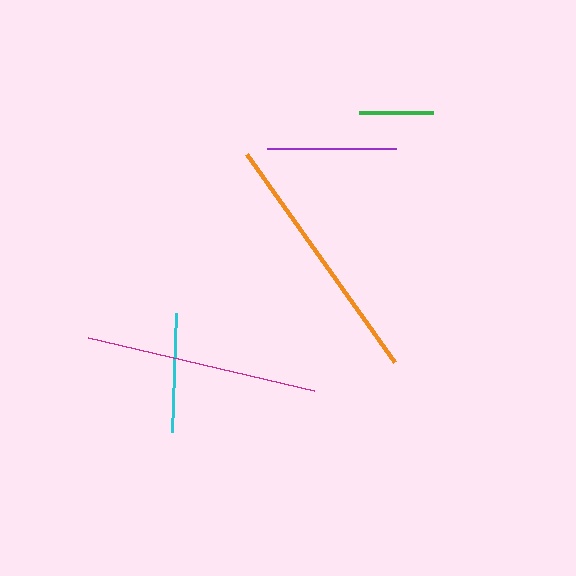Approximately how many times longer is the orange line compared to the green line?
The orange line is approximately 3.4 times the length of the green line.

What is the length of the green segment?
The green segment is approximately 74 pixels long.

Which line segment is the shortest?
The green line is the shortest at approximately 74 pixels.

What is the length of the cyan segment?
The cyan segment is approximately 119 pixels long.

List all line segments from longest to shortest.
From longest to shortest: orange, magenta, purple, cyan, green.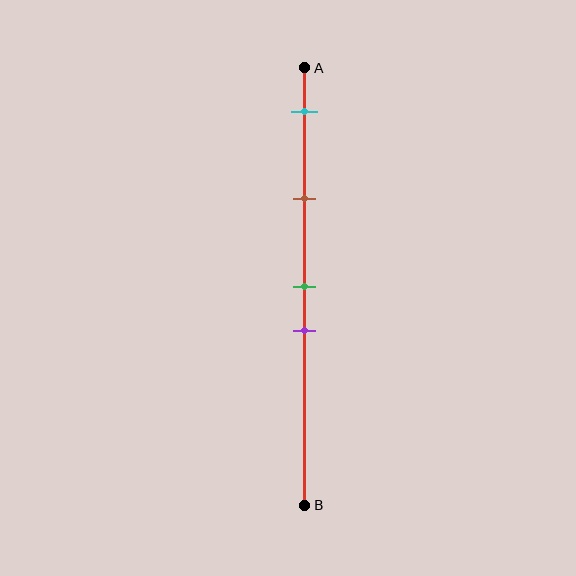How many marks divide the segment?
There are 4 marks dividing the segment.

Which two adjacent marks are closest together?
The green and purple marks are the closest adjacent pair.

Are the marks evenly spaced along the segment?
No, the marks are not evenly spaced.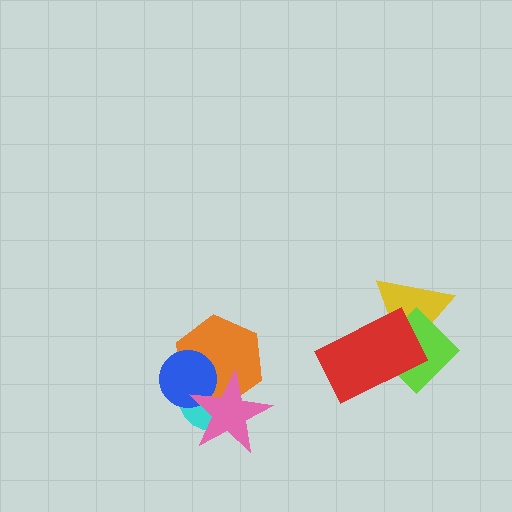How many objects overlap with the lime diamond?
2 objects overlap with the lime diamond.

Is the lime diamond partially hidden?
Yes, it is partially covered by another shape.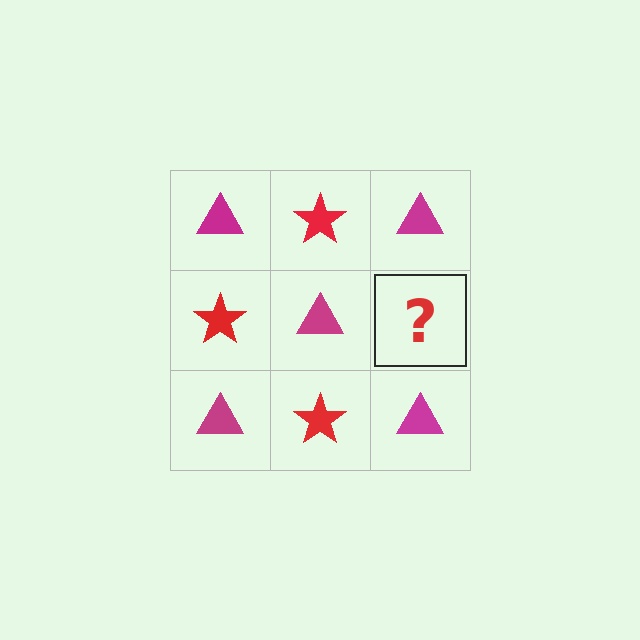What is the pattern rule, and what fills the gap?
The rule is that it alternates magenta triangle and red star in a checkerboard pattern. The gap should be filled with a red star.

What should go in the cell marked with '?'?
The missing cell should contain a red star.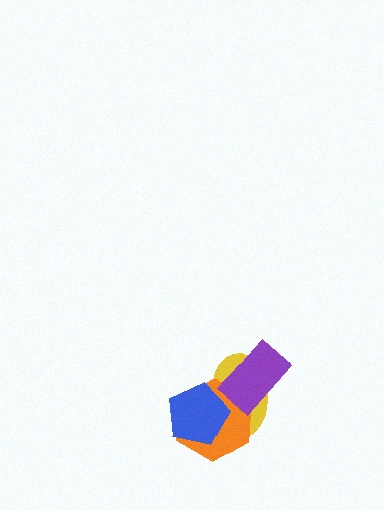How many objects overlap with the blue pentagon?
2 objects overlap with the blue pentagon.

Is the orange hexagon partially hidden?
Yes, it is partially covered by another shape.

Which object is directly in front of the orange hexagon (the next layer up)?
The blue pentagon is directly in front of the orange hexagon.